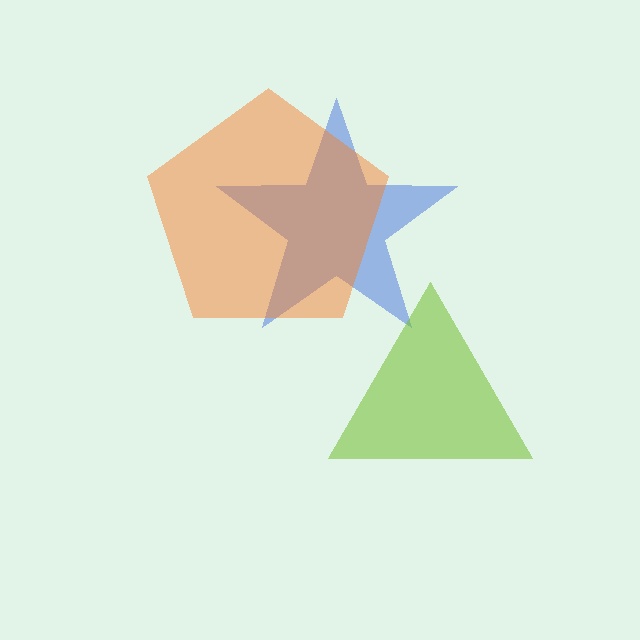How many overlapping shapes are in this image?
There are 3 overlapping shapes in the image.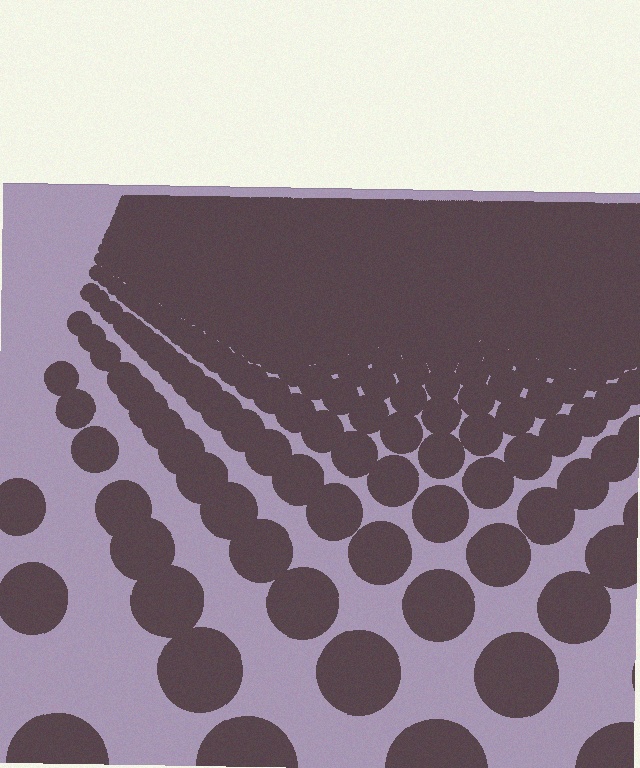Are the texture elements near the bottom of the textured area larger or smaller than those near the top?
Larger. Near the bottom, elements are closer to the viewer and appear at a bigger on-screen size.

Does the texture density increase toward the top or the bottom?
Density increases toward the top.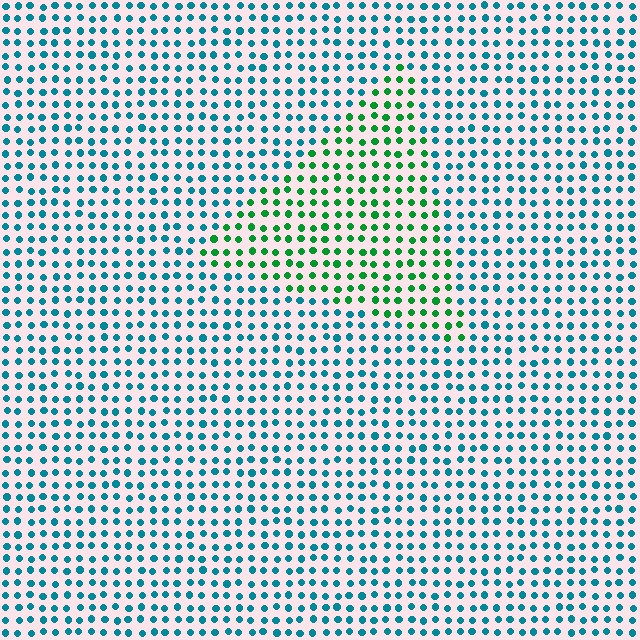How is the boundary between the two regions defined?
The boundary is defined purely by a slight shift in hue (about 49 degrees). Spacing, size, and orientation are identical on both sides.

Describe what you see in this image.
The image is filled with small teal elements in a uniform arrangement. A triangle-shaped region is visible where the elements are tinted to a slightly different hue, forming a subtle color boundary.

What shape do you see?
I see a triangle.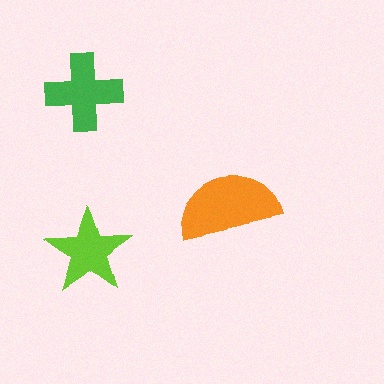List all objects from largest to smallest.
The orange semicircle, the green cross, the lime star.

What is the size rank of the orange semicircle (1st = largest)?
1st.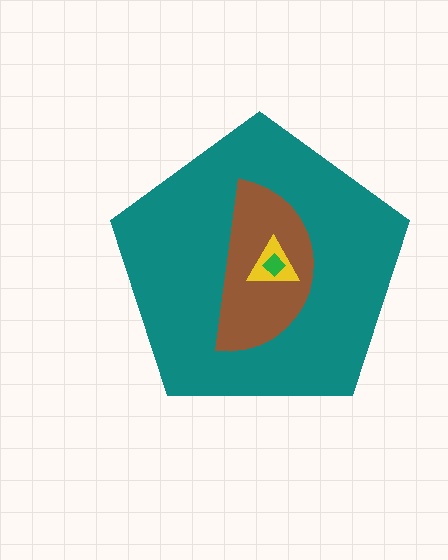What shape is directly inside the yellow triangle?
The green diamond.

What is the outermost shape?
The teal pentagon.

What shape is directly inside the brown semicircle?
The yellow triangle.